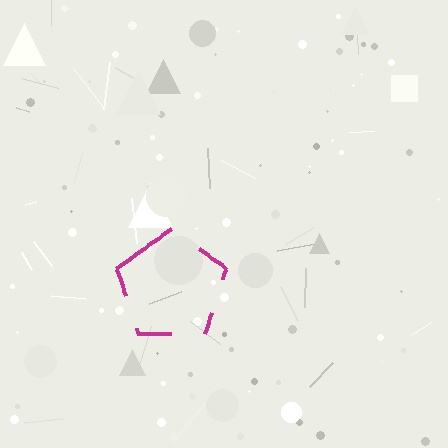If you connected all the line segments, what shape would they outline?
They would outline a pentagon.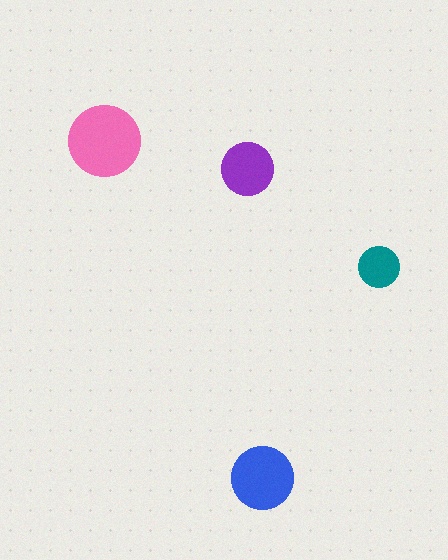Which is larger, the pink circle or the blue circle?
The pink one.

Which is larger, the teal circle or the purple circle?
The purple one.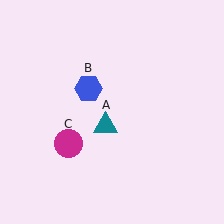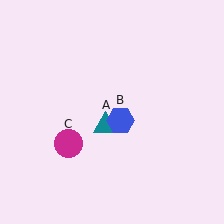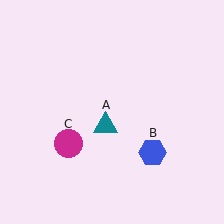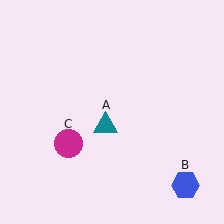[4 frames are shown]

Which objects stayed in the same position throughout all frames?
Teal triangle (object A) and magenta circle (object C) remained stationary.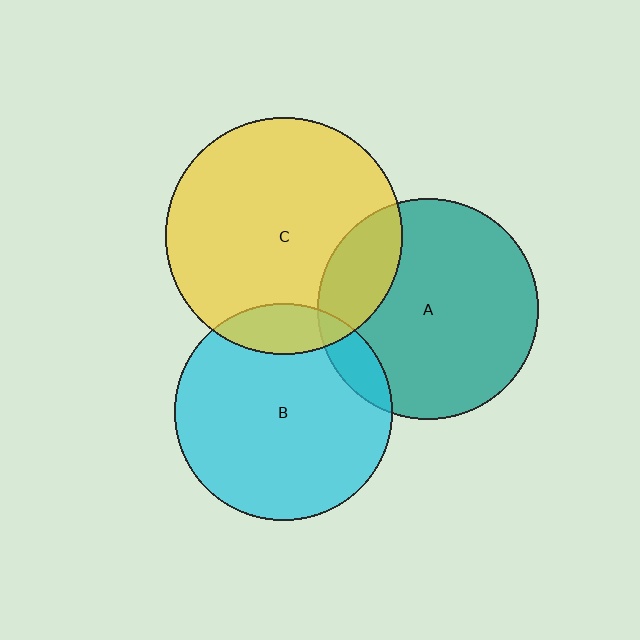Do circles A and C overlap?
Yes.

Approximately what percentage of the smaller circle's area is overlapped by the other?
Approximately 20%.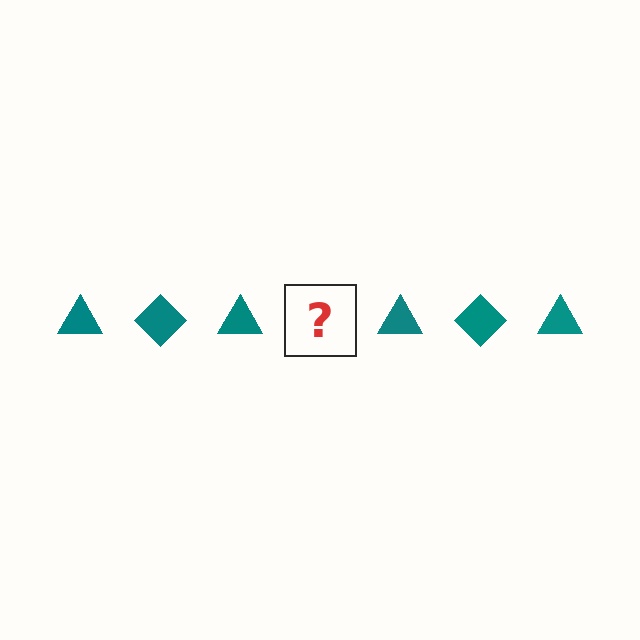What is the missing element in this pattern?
The missing element is a teal diamond.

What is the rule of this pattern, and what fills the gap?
The rule is that the pattern cycles through triangle, diamond shapes in teal. The gap should be filled with a teal diamond.